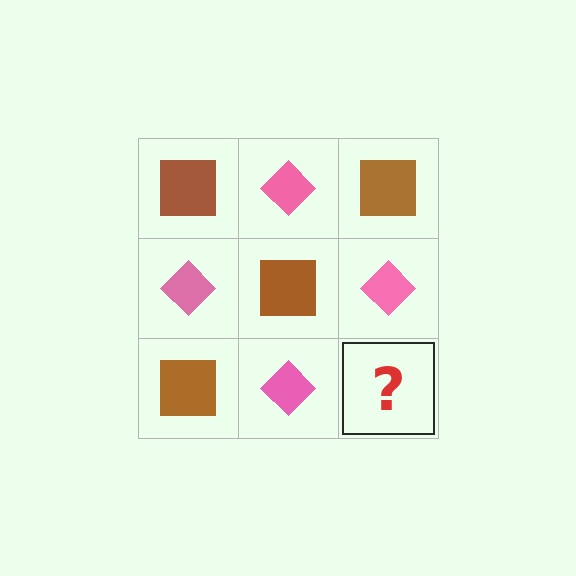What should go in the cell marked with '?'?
The missing cell should contain a brown square.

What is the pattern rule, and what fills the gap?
The rule is that it alternates brown square and pink diamond in a checkerboard pattern. The gap should be filled with a brown square.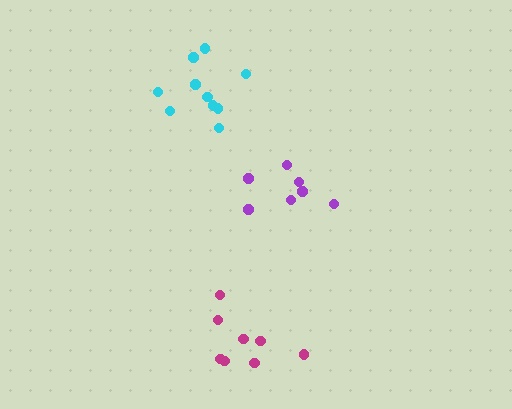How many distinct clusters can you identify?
There are 3 distinct clusters.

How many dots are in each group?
Group 1: 10 dots, Group 2: 7 dots, Group 3: 8 dots (25 total).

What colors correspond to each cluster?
The clusters are colored: cyan, purple, magenta.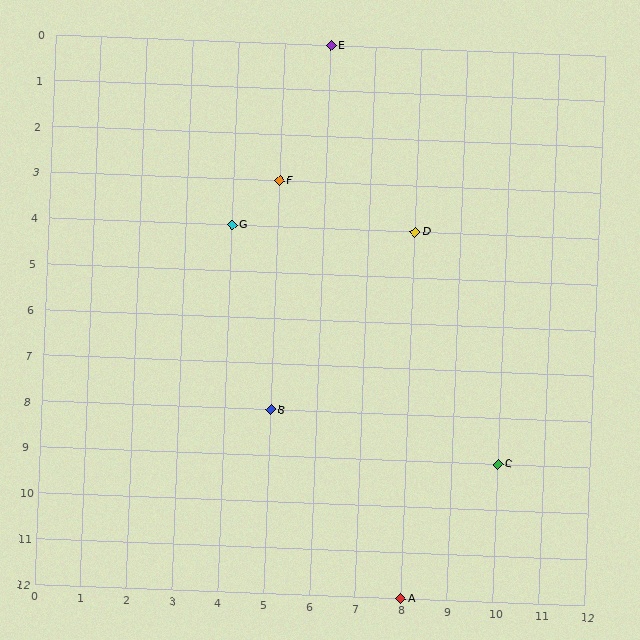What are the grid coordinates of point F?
Point F is at grid coordinates (5, 3).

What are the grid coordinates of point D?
Point D is at grid coordinates (8, 4).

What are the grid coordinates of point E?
Point E is at grid coordinates (6, 0).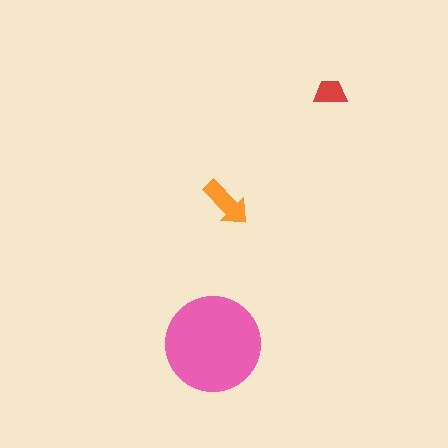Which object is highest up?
The red trapezoid is topmost.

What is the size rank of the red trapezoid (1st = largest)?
3rd.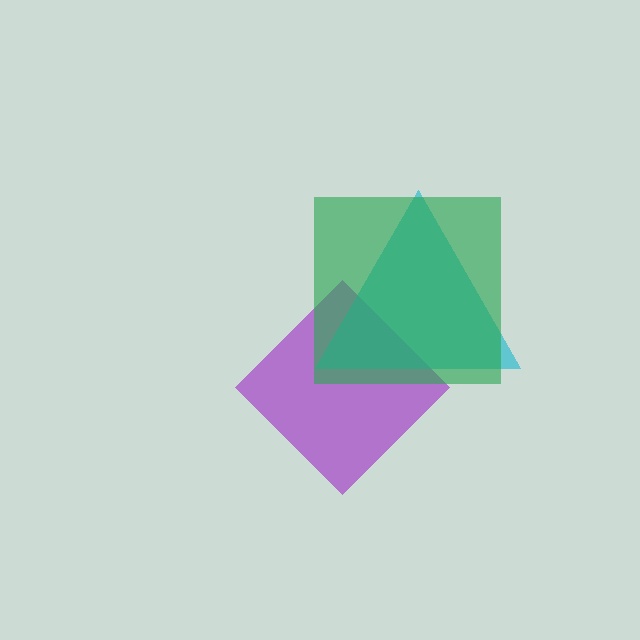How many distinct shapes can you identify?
There are 3 distinct shapes: a purple diamond, a cyan triangle, a green square.